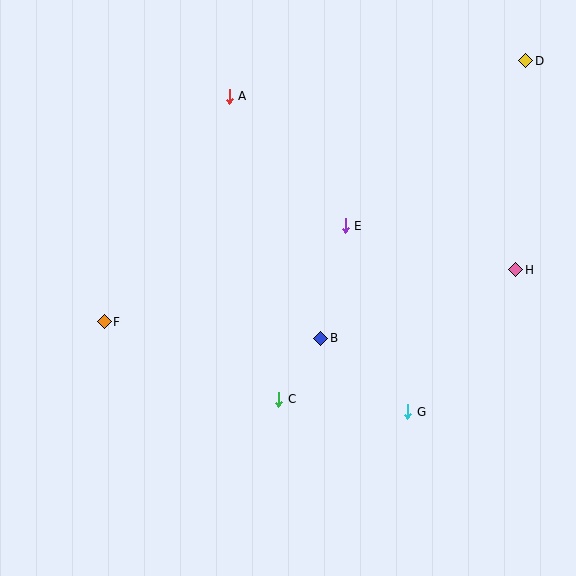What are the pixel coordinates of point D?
Point D is at (526, 61).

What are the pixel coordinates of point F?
Point F is at (104, 322).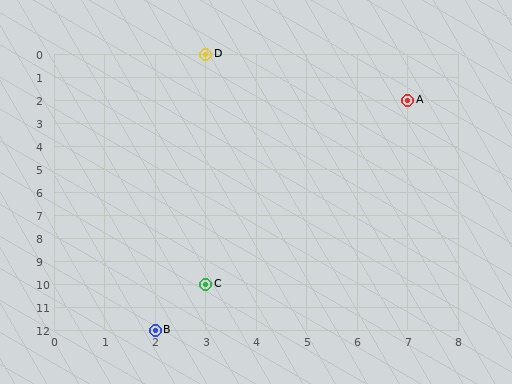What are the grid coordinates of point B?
Point B is at grid coordinates (2, 12).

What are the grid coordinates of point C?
Point C is at grid coordinates (3, 10).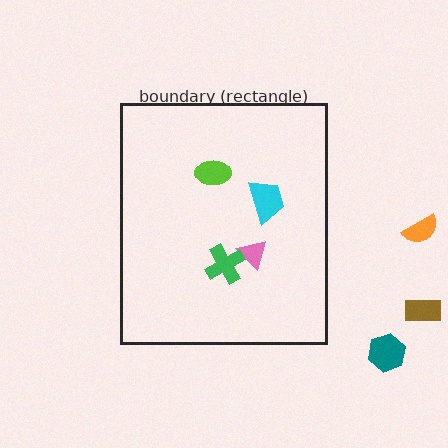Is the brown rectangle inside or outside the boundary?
Outside.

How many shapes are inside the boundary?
4 inside, 3 outside.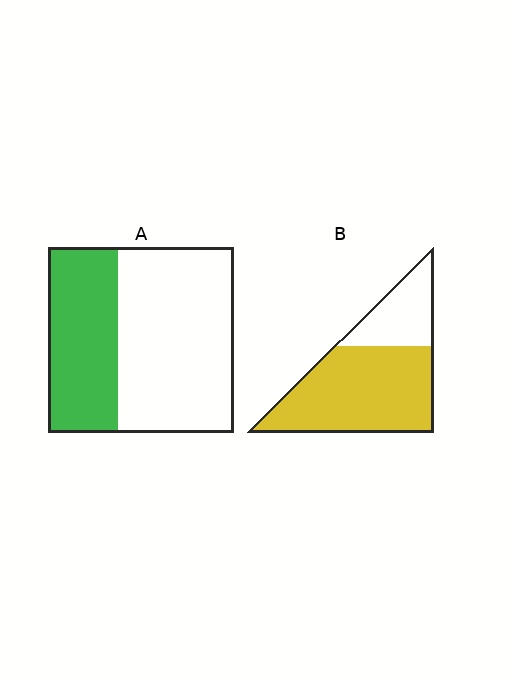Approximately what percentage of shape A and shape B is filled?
A is approximately 40% and B is approximately 70%.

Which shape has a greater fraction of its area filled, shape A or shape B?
Shape B.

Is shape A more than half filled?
No.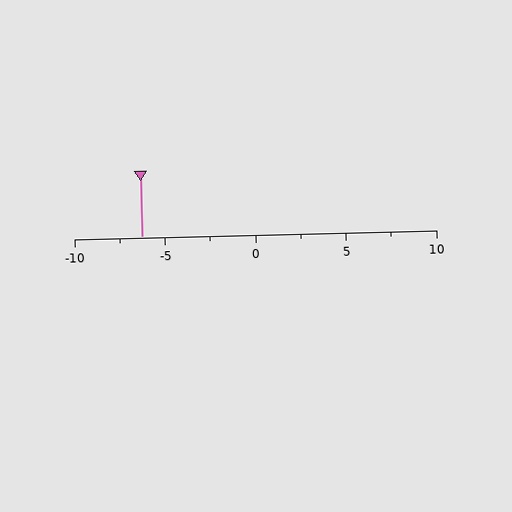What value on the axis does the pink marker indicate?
The marker indicates approximately -6.2.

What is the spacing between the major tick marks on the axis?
The major ticks are spaced 5 apart.